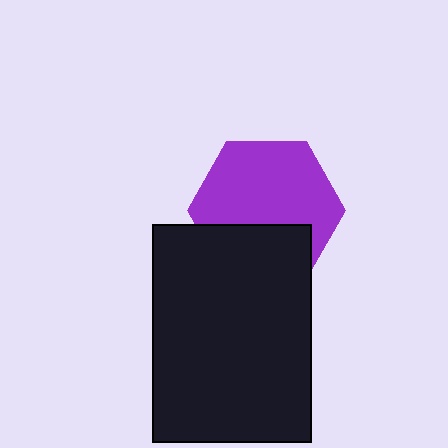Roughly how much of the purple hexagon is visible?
Most of it is visible (roughly 66%).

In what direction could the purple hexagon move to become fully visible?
The purple hexagon could move up. That would shift it out from behind the black rectangle entirely.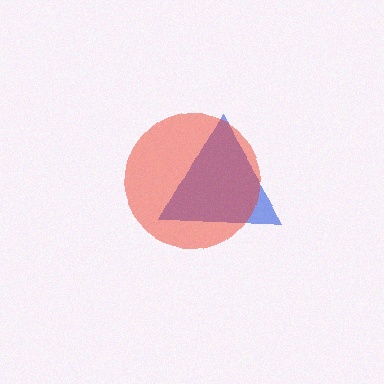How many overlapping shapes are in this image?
There are 2 overlapping shapes in the image.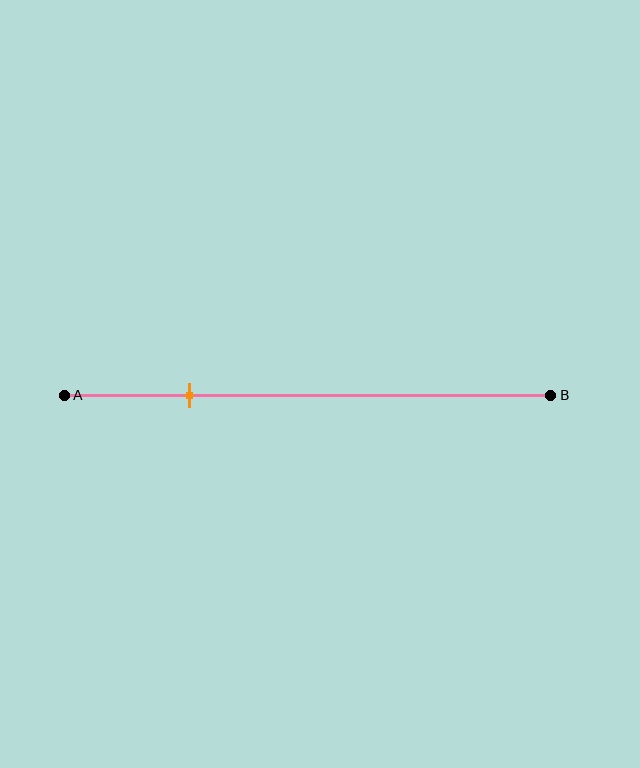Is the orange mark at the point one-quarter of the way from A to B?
Yes, the mark is approximately at the one-quarter point.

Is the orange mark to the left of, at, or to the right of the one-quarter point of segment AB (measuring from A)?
The orange mark is approximately at the one-quarter point of segment AB.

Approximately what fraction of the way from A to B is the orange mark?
The orange mark is approximately 25% of the way from A to B.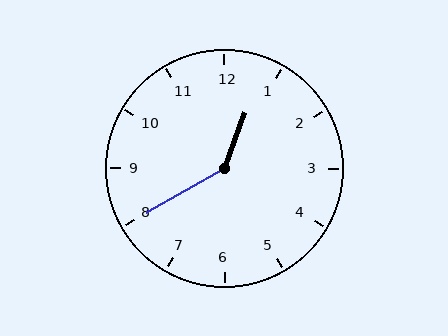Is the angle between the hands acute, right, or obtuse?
It is obtuse.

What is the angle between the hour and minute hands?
Approximately 140 degrees.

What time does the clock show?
12:40.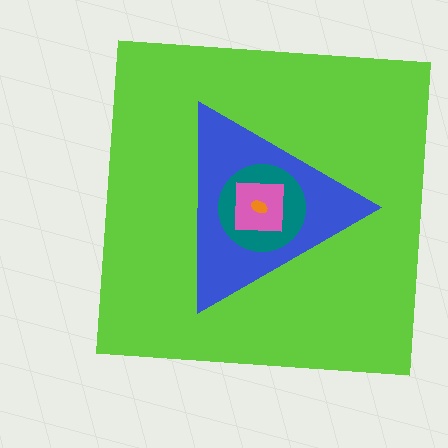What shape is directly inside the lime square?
The blue triangle.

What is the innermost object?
The orange ellipse.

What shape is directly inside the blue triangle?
The teal circle.